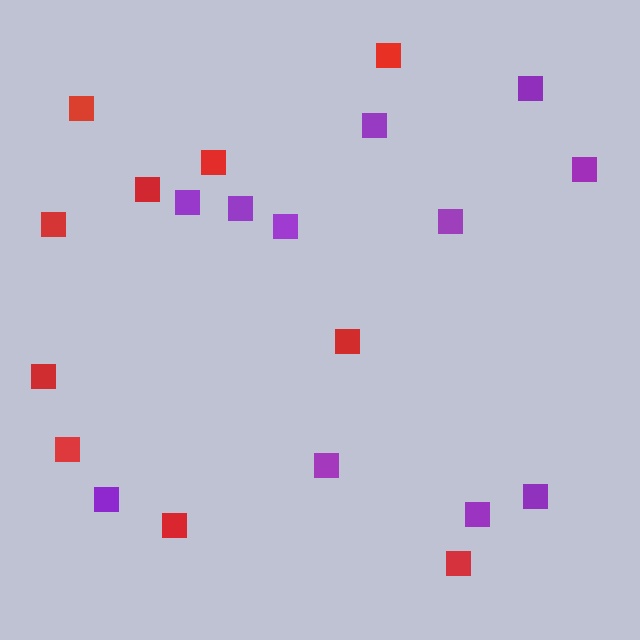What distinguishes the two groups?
There are 2 groups: one group of purple squares (11) and one group of red squares (10).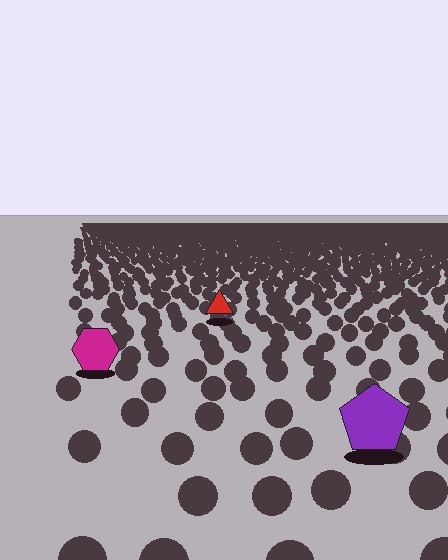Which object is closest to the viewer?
The purple pentagon is closest. The texture marks near it are larger and more spread out.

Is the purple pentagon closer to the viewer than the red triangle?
Yes. The purple pentagon is closer — you can tell from the texture gradient: the ground texture is coarser near it.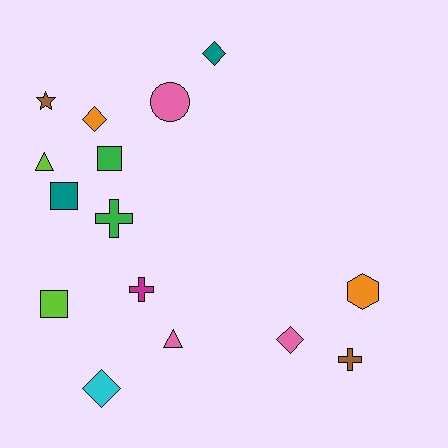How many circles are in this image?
There is 1 circle.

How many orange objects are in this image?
There are 2 orange objects.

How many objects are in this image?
There are 15 objects.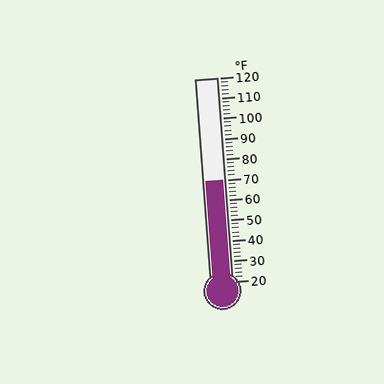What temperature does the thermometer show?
The thermometer shows approximately 70°F.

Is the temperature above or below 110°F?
The temperature is below 110°F.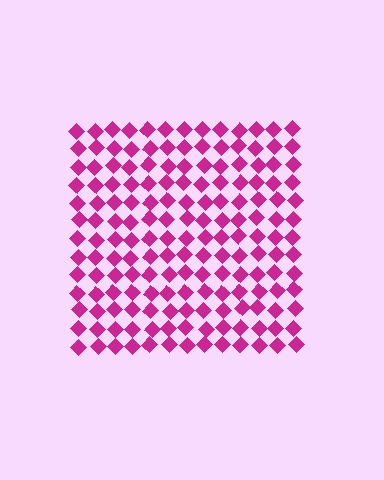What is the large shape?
The large shape is a square.